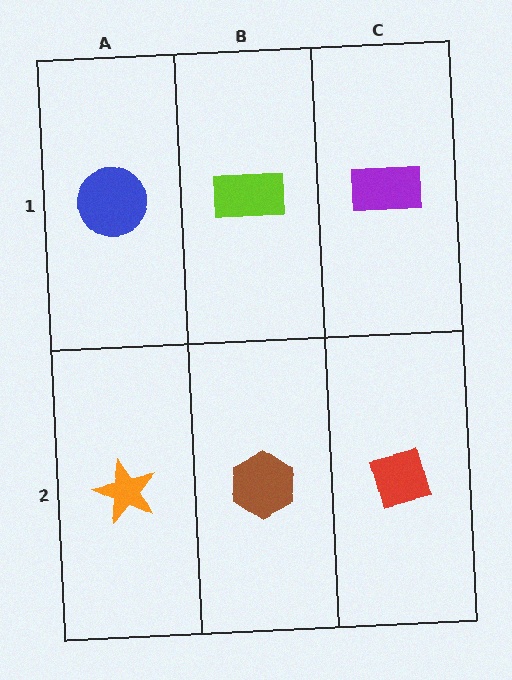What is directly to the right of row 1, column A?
A lime rectangle.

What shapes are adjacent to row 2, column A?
A blue circle (row 1, column A), a brown hexagon (row 2, column B).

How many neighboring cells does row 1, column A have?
2.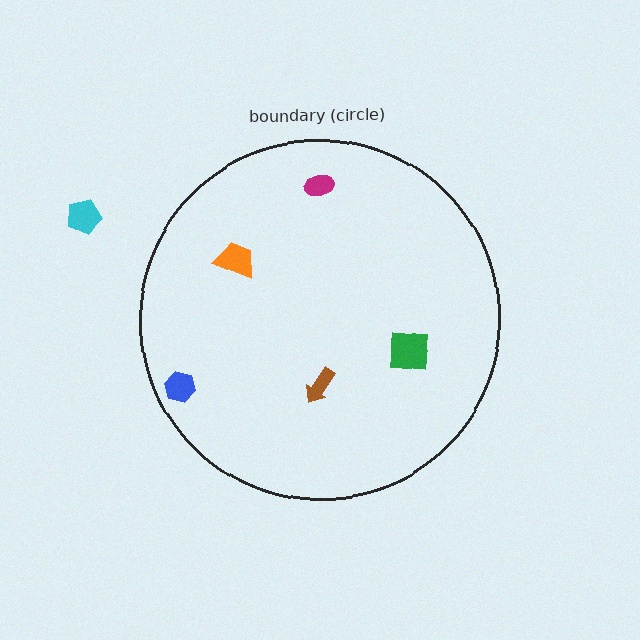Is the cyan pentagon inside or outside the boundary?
Outside.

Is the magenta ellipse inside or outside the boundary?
Inside.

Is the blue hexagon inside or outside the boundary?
Inside.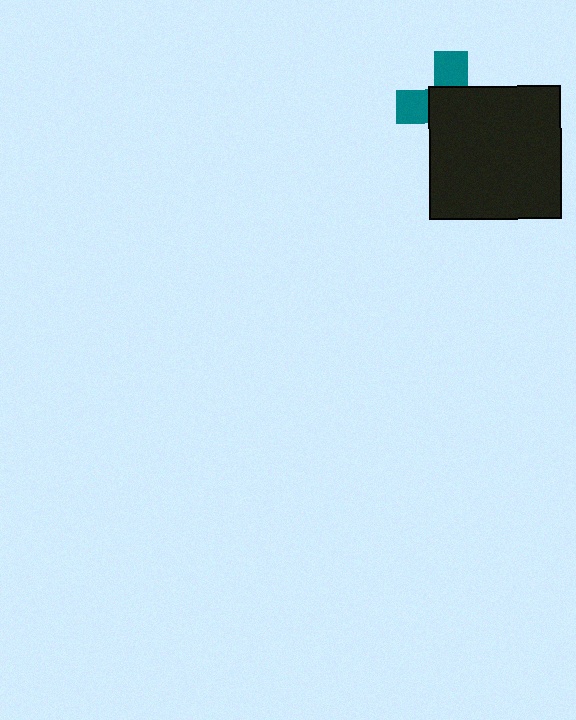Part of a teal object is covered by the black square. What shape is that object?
It is a cross.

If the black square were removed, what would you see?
You would see the complete teal cross.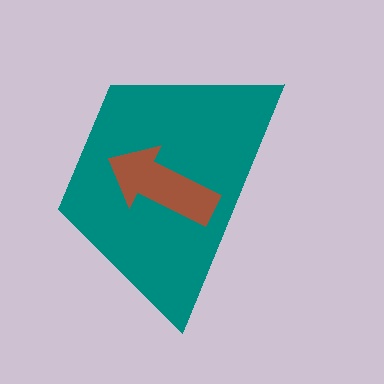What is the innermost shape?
The brown arrow.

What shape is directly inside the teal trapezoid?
The brown arrow.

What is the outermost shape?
The teal trapezoid.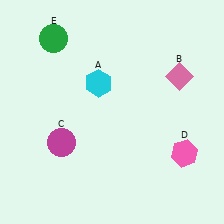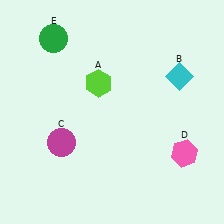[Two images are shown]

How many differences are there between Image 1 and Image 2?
There are 2 differences between the two images.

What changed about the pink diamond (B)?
In Image 1, B is pink. In Image 2, it changed to cyan.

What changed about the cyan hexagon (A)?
In Image 1, A is cyan. In Image 2, it changed to lime.